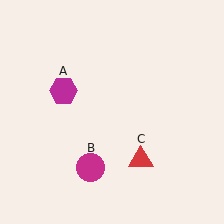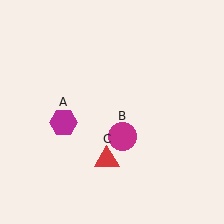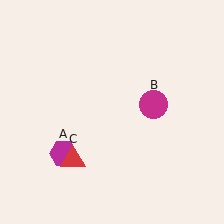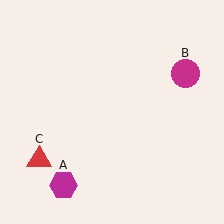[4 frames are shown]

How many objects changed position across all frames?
3 objects changed position: magenta hexagon (object A), magenta circle (object B), red triangle (object C).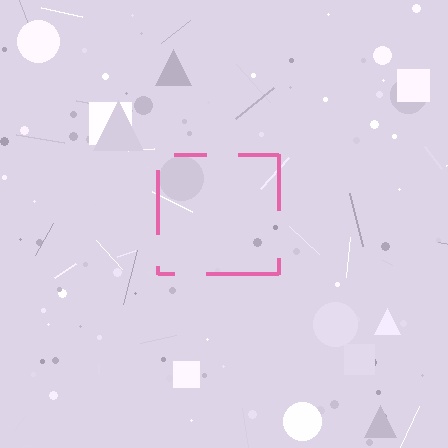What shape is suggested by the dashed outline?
The dashed outline suggests a square.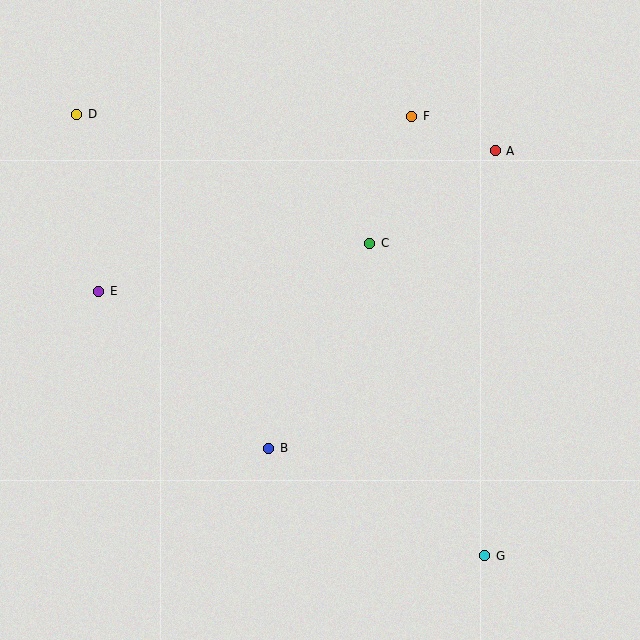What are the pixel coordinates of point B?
Point B is at (269, 448).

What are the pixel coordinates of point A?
Point A is at (495, 151).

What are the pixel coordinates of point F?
Point F is at (412, 116).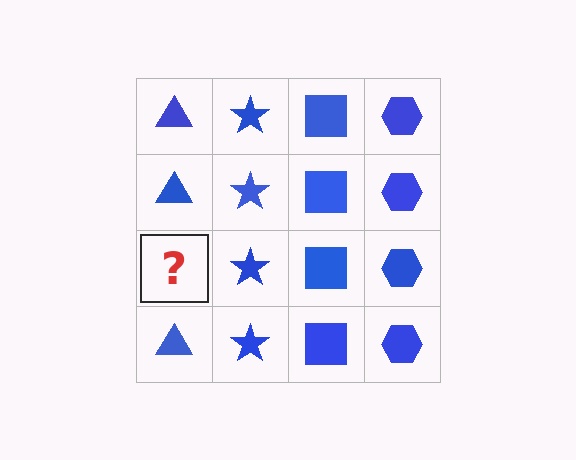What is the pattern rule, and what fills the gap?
The rule is that each column has a consistent shape. The gap should be filled with a blue triangle.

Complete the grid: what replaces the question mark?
The question mark should be replaced with a blue triangle.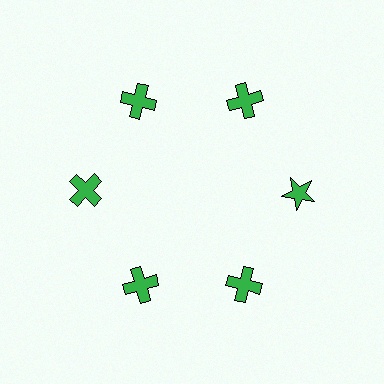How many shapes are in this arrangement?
There are 6 shapes arranged in a ring pattern.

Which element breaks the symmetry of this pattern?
The green star at roughly the 3 o'clock position breaks the symmetry. All other shapes are green crosses.